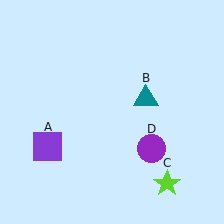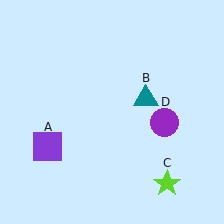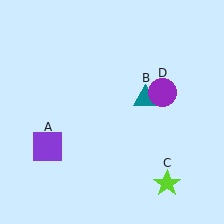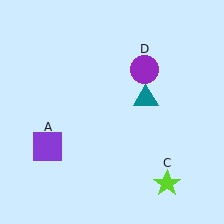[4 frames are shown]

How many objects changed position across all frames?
1 object changed position: purple circle (object D).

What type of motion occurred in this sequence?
The purple circle (object D) rotated counterclockwise around the center of the scene.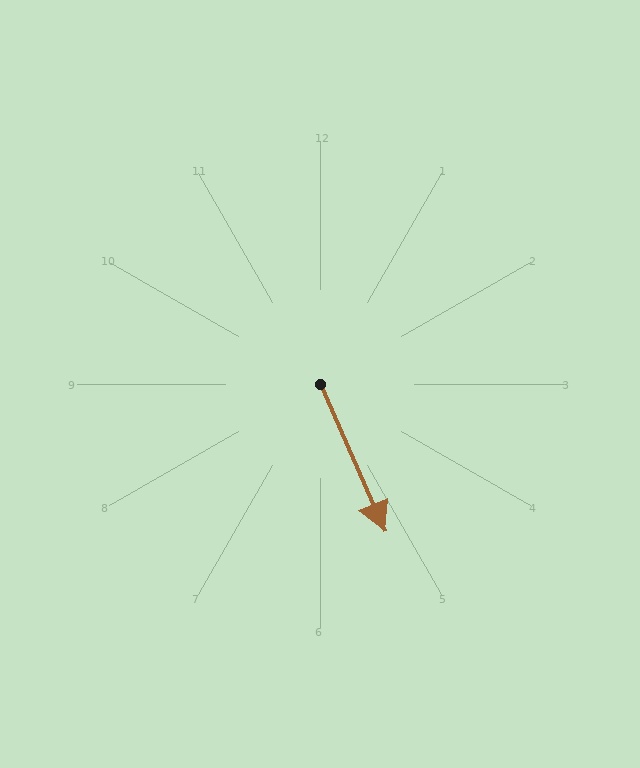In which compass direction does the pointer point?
Southeast.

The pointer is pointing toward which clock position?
Roughly 5 o'clock.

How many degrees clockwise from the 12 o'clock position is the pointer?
Approximately 156 degrees.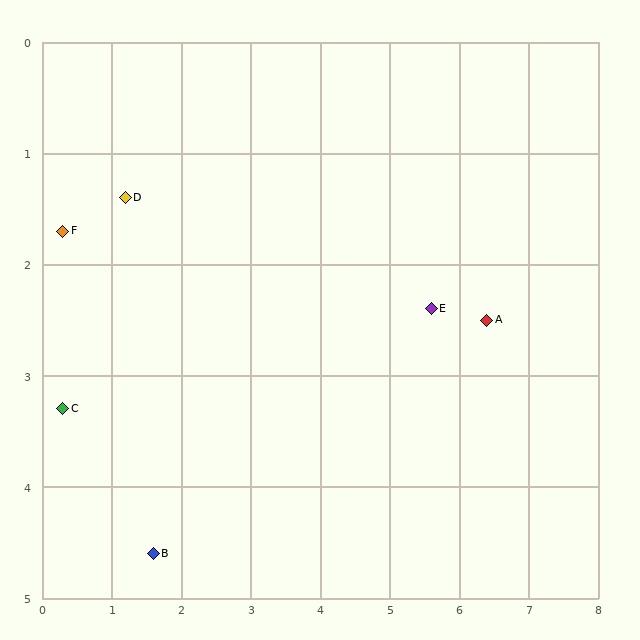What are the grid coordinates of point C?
Point C is at approximately (0.3, 3.3).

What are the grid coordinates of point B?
Point B is at approximately (1.6, 4.6).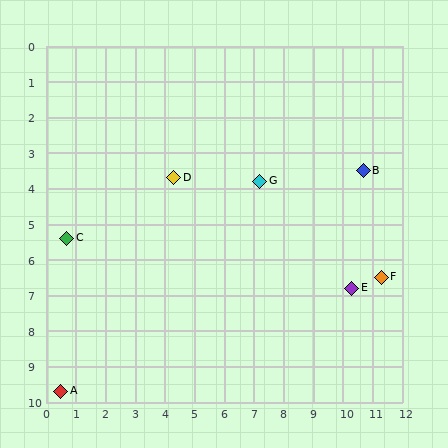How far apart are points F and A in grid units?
Points F and A are about 11.3 grid units apart.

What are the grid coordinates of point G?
Point G is at approximately (7.2, 3.8).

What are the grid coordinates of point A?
Point A is at approximately (0.5, 9.7).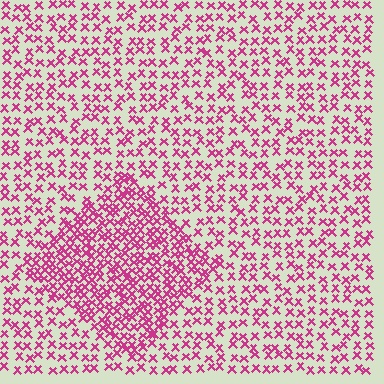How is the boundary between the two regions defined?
The boundary is defined by a change in element density (approximately 2.0x ratio). All elements are the same color, size, and shape.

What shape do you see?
I see a diamond.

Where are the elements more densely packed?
The elements are more densely packed inside the diamond boundary.